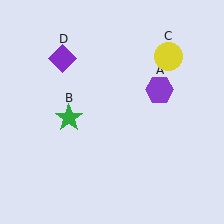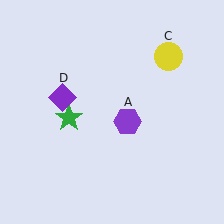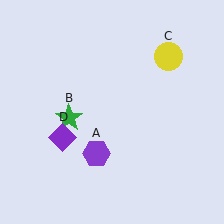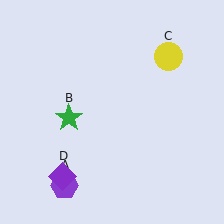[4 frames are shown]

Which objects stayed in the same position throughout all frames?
Green star (object B) and yellow circle (object C) remained stationary.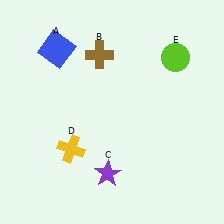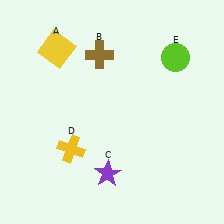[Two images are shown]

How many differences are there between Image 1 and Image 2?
There is 1 difference between the two images.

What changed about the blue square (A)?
In Image 1, A is blue. In Image 2, it changed to yellow.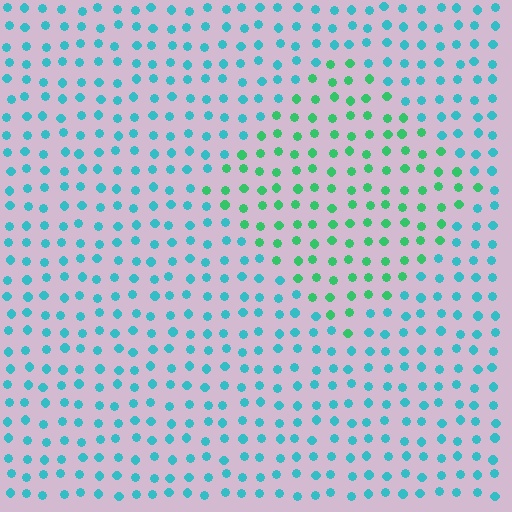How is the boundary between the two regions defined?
The boundary is defined purely by a slight shift in hue (about 42 degrees). Spacing, size, and orientation are identical on both sides.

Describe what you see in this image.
The image is filled with small cyan elements in a uniform arrangement. A diamond-shaped region is visible where the elements are tinted to a slightly different hue, forming a subtle color boundary.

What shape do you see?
I see a diamond.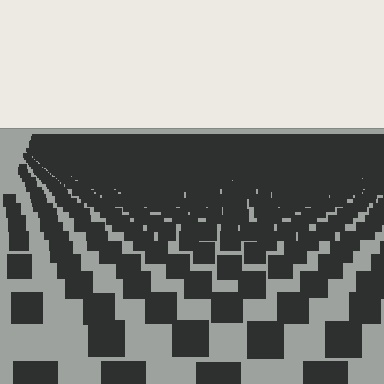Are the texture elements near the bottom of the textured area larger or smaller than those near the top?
Larger. Near the bottom, elements are closer to the viewer and appear at a bigger on-screen size.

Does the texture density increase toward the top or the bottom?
Density increases toward the top.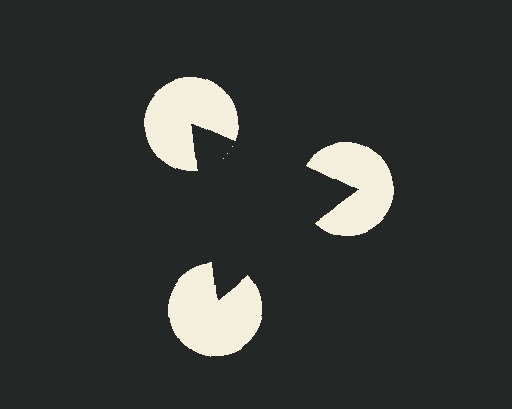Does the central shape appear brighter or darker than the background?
It typically appears slightly darker than the background, even though no actual brightness change is drawn.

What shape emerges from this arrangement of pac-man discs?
An illusory triangle — its edges are inferred from the aligned wedge cuts in the pac-man discs, not physically drawn.